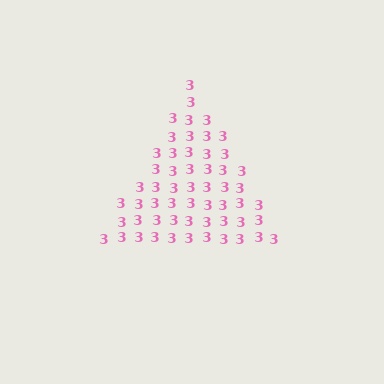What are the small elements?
The small elements are digit 3's.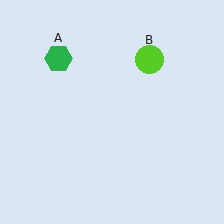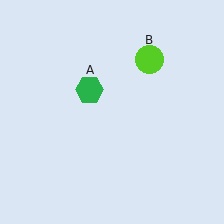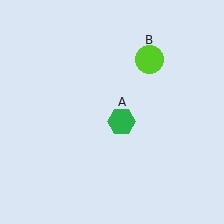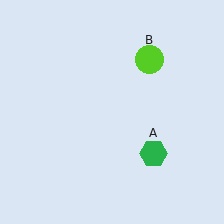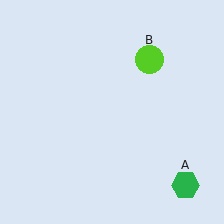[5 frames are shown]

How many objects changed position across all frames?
1 object changed position: green hexagon (object A).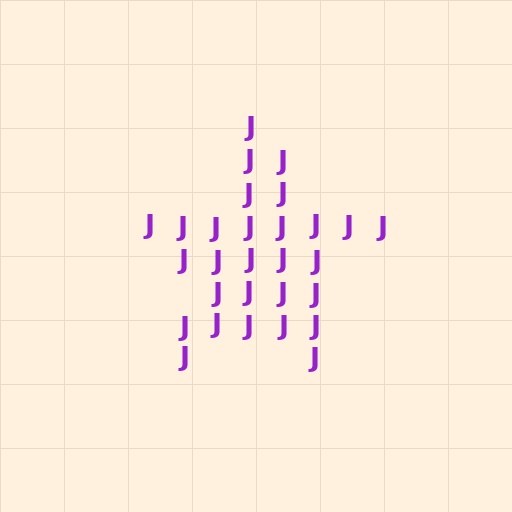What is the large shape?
The large shape is a star.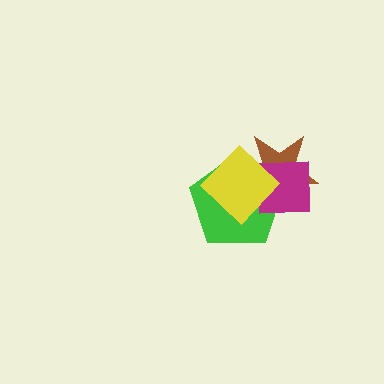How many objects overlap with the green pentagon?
3 objects overlap with the green pentagon.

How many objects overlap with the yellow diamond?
3 objects overlap with the yellow diamond.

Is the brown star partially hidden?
Yes, it is partially covered by another shape.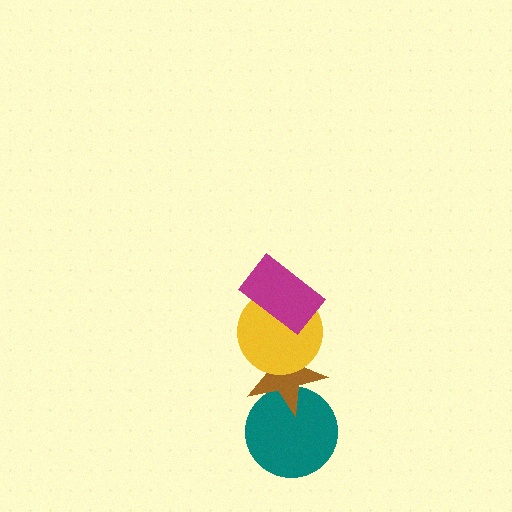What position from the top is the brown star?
The brown star is 3rd from the top.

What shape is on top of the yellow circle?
The magenta rectangle is on top of the yellow circle.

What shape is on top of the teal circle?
The brown star is on top of the teal circle.